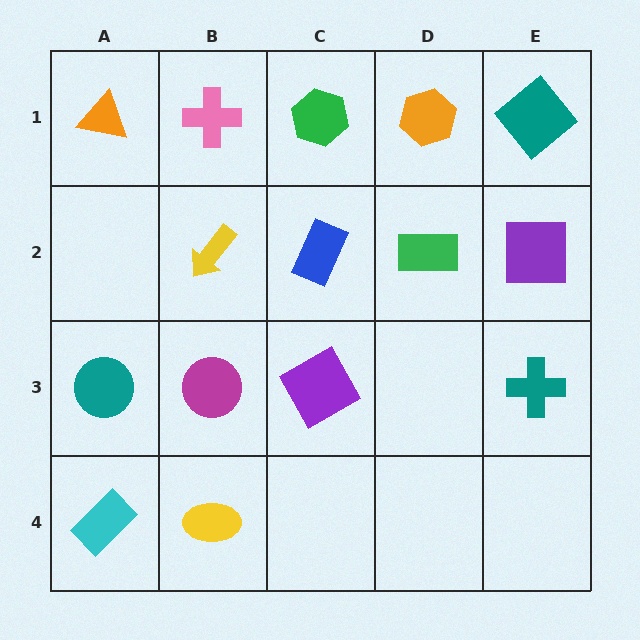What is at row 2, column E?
A purple square.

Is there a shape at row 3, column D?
No, that cell is empty.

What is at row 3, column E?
A teal cross.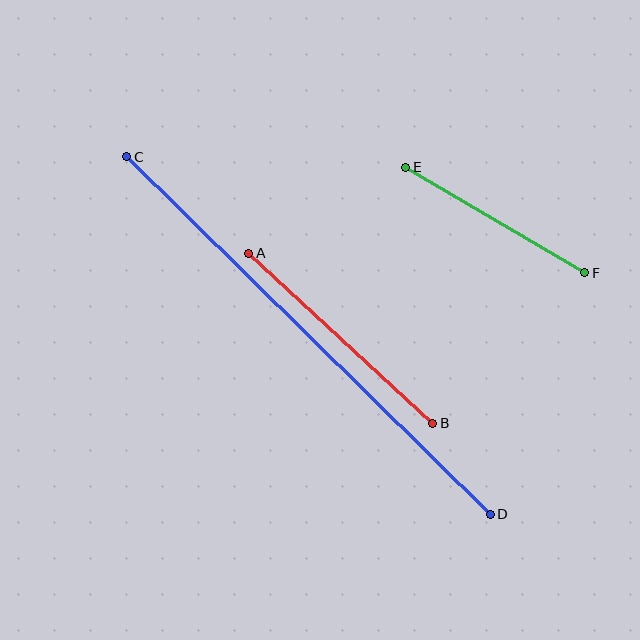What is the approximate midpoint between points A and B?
The midpoint is at approximately (341, 338) pixels.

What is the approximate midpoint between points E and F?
The midpoint is at approximately (495, 220) pixels.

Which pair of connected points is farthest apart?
Points C and D are farthest apart.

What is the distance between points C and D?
The distance is approximately 510 pixels.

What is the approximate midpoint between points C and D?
The midpoint is at approximately (308, 335) pixels.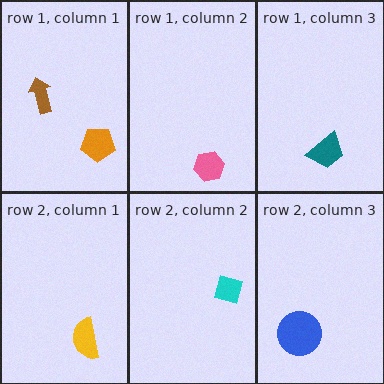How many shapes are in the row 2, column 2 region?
1.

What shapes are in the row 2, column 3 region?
The blue circle.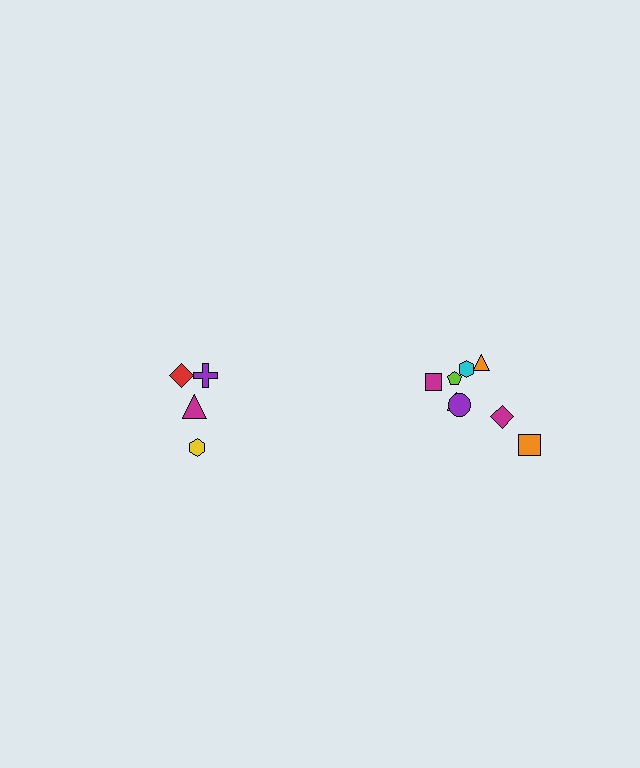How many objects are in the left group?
There are 4 objects.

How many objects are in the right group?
There are 8 objects.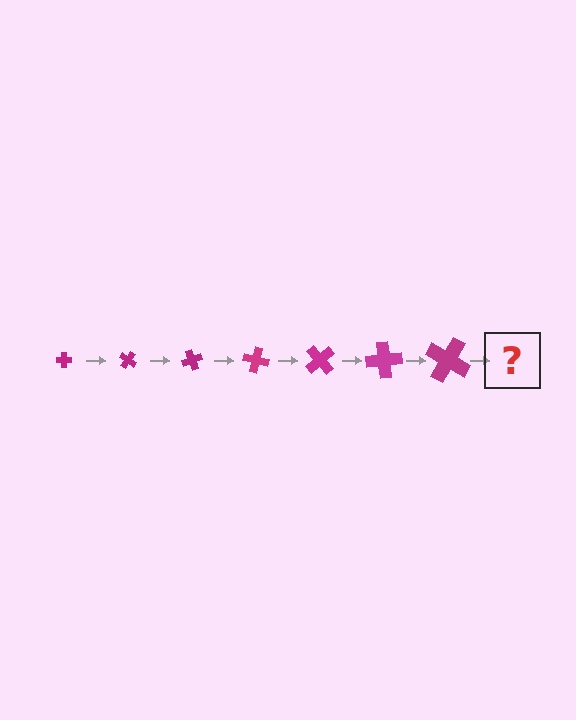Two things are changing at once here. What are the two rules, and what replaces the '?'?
The two rules are that the cross grows larger each step and it rotates 35 degrees each step. The '?' should be a cross, larger than the previous one and rotated 245 degrees from the start.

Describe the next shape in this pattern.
It should be a cross, larger than the previous one and rotated 245 degrees from the start.